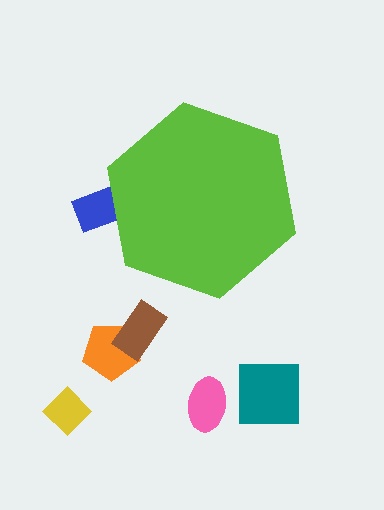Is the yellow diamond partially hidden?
No, the yellow diamond is fully visible.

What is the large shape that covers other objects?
A lime hexagon.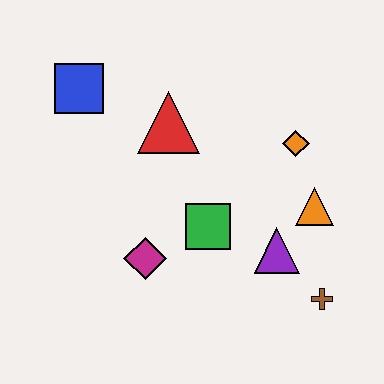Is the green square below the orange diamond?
Yes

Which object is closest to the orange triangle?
The purple triangle is closest to the orange triangle.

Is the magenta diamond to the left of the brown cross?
Yes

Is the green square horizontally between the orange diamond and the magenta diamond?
Yes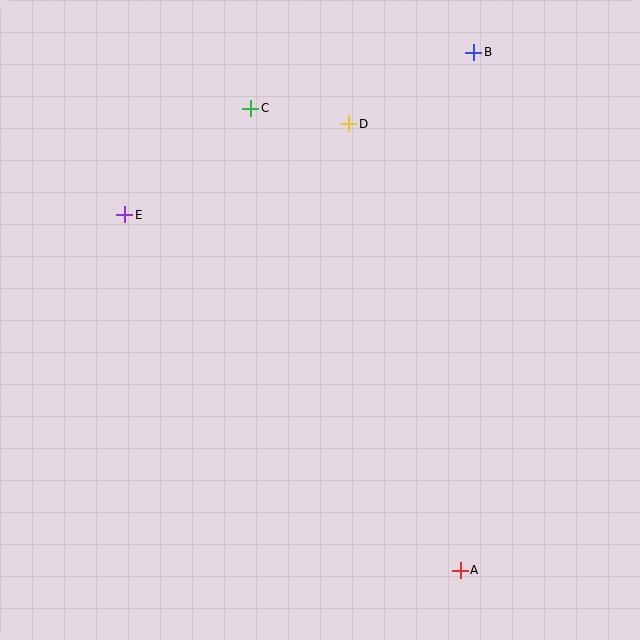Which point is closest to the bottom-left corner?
Point E is closest to the bottom-left corner.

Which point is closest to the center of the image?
Point D at (349, 124) is closest to the center.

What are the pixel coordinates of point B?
Point B is at (474, 52).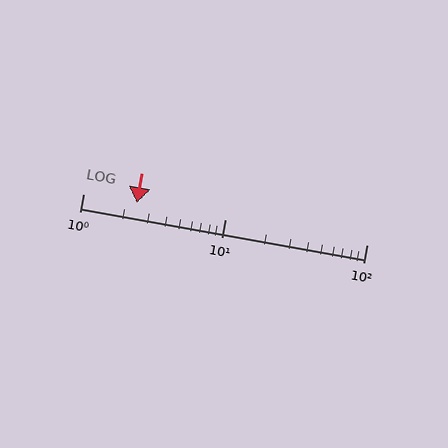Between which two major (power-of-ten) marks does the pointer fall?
The pointer is between 1 and 10.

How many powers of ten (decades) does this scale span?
The scale spans 2 decades, from 1 to 100.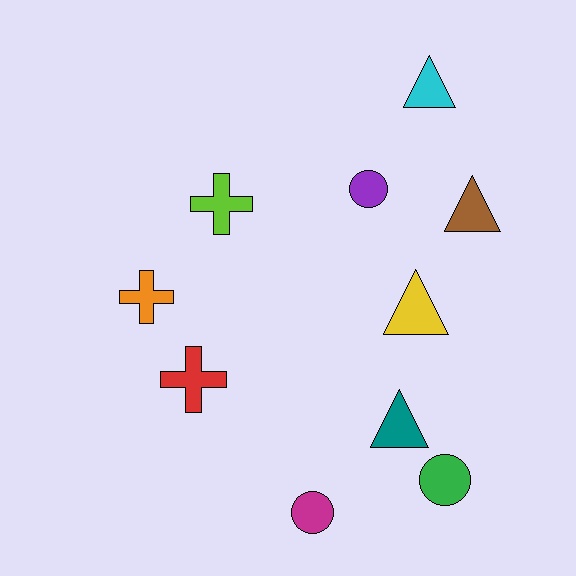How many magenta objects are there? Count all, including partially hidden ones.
There is 1 magenta object.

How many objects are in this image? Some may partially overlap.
There are 10 objects.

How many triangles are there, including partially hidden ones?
There are 4 triangles.